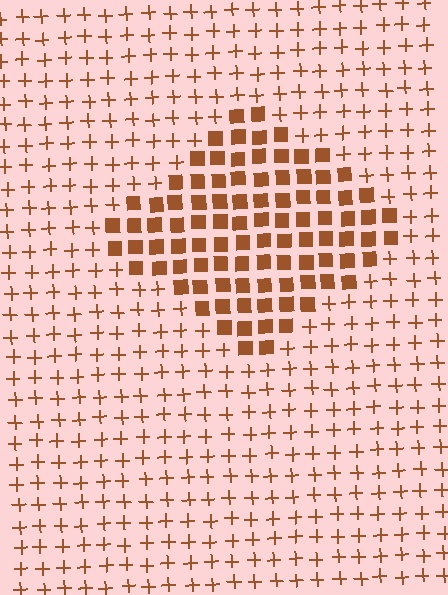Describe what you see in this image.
The image is filled with small brown elements arranged in a uniform grid. A diamond-shaped region contains squares, while the surrounding area contains plus signs. The boundary is defined purely by the change in element shape.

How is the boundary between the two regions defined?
The boundary is defined by a change in element shape: squares inside vs. plus signs outside. All elements share the same color and spacing.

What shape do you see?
I see a diamond.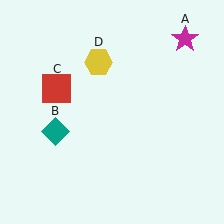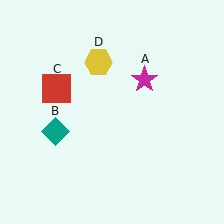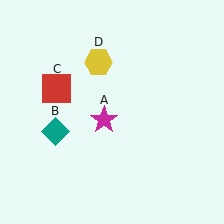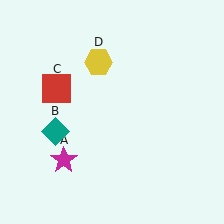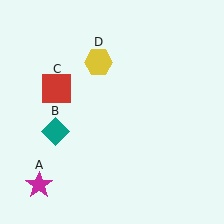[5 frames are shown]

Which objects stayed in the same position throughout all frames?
Teal diamond (object B) and red square (object C) and yellow hexagon (object D) remained stationary.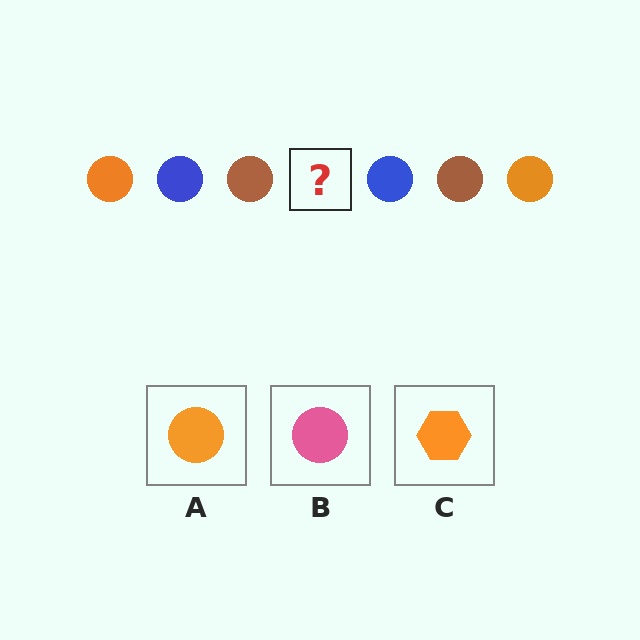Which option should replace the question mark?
Option A.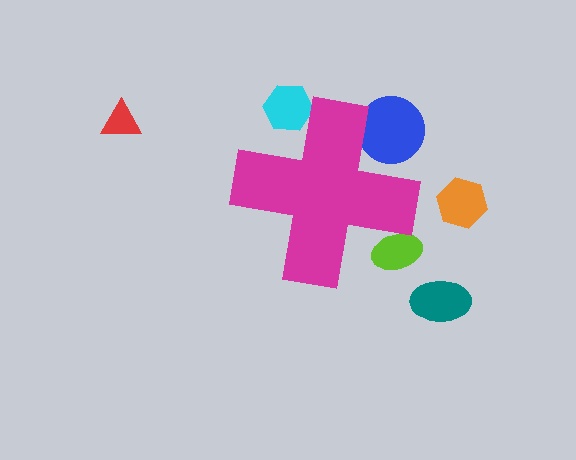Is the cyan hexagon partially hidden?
Yes, the cyan hexagon is partially hidden behind the magenta cross.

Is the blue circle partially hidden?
Yes, the blue circle is partially hidden behind the magenta cross.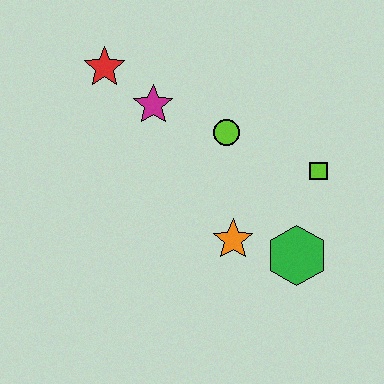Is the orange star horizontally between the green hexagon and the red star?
Yes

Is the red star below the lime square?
No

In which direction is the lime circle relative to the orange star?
The lime circle is above the orange star.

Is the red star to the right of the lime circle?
No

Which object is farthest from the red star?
The green hexagon is farthest from the red star.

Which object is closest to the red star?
The magenta star is closest to the red star.